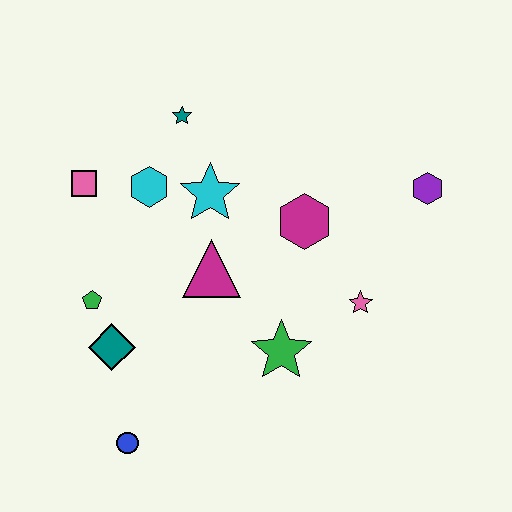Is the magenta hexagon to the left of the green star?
No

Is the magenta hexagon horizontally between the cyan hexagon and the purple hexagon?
Yes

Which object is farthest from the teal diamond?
The purple hexagon is farthest from the teal diamond.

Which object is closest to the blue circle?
The teal diamond is closest to the blue circle.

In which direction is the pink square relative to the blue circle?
The pink square is above the blue circle.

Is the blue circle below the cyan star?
Yes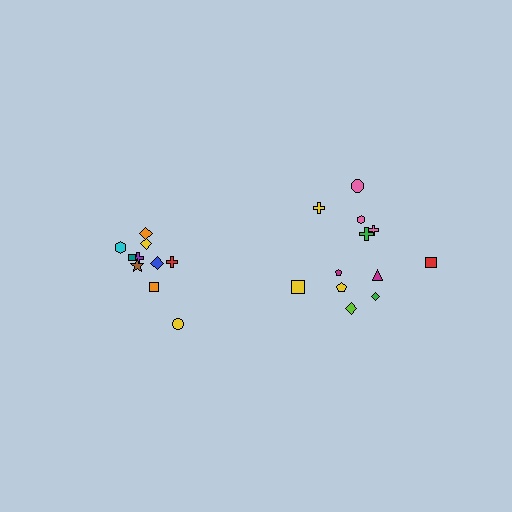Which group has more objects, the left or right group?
The right group.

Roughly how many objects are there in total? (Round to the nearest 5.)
Roughly 20 objects in total.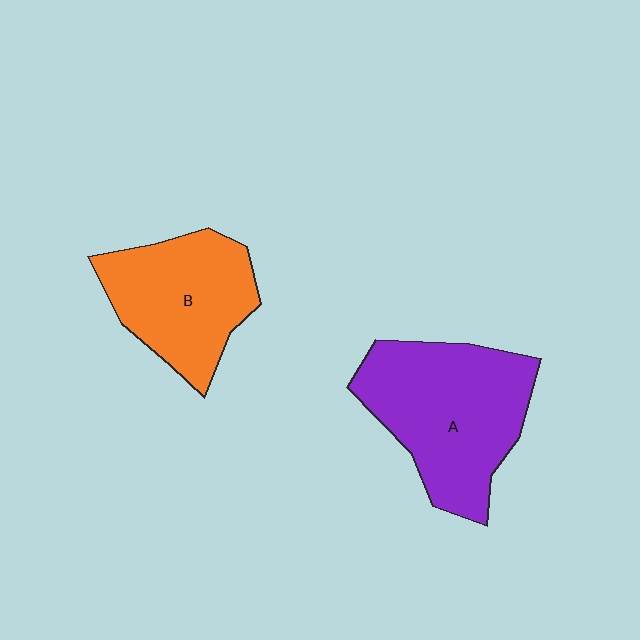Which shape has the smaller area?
Shape B (orange).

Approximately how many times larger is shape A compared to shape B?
Approximately 1.3 times.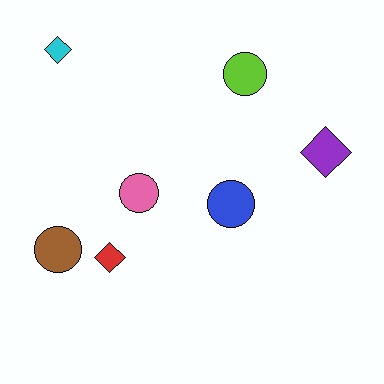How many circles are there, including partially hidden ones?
There are 4 circles.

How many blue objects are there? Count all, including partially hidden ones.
There is 1 blue object.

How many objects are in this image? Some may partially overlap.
There are 7 objects.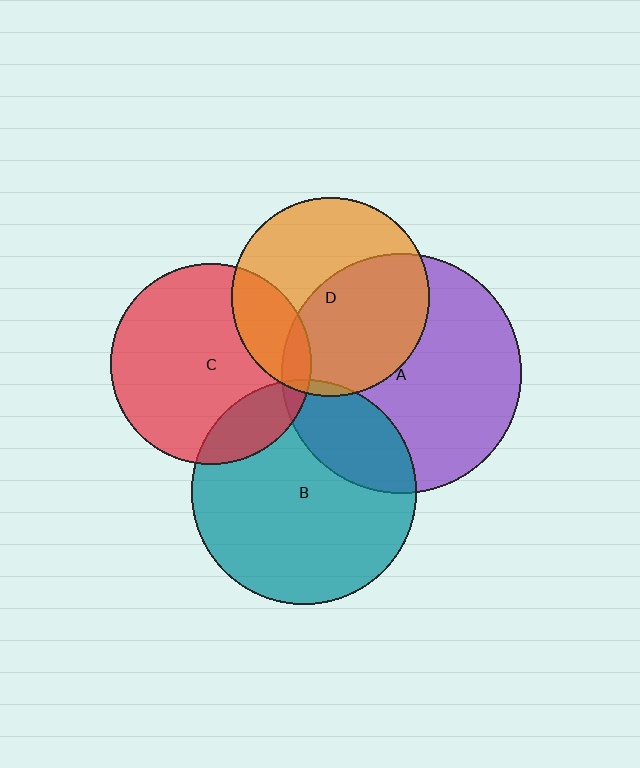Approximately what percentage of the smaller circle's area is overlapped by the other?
Approximately 25%.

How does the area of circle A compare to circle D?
Approximately 1.5 times.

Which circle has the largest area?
Circle A (purple).